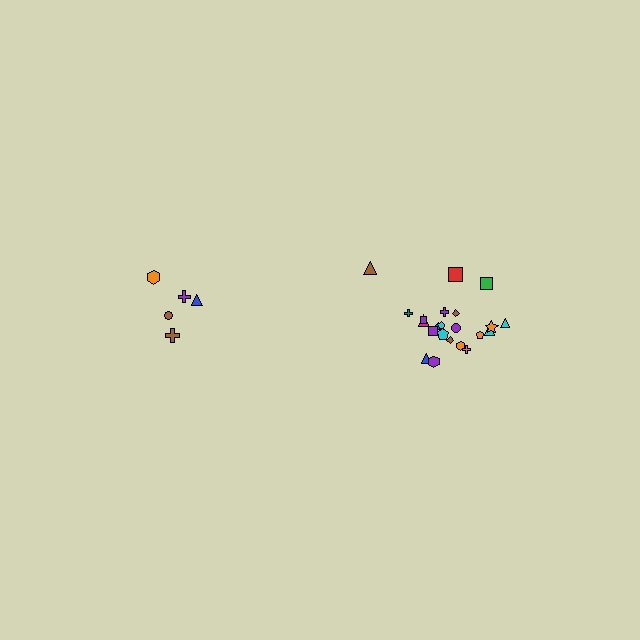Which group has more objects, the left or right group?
The right group.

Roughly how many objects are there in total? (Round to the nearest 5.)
Roughly 25 objects in total.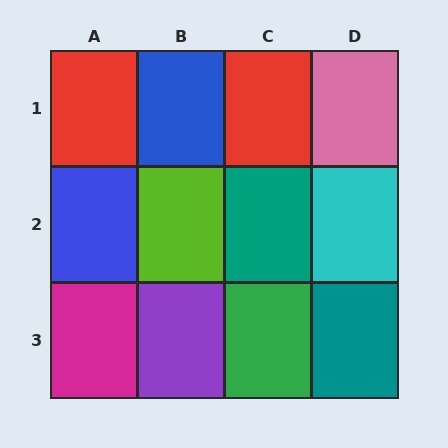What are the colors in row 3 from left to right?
Magenta, purple, green, teal.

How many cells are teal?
2 cells are teal.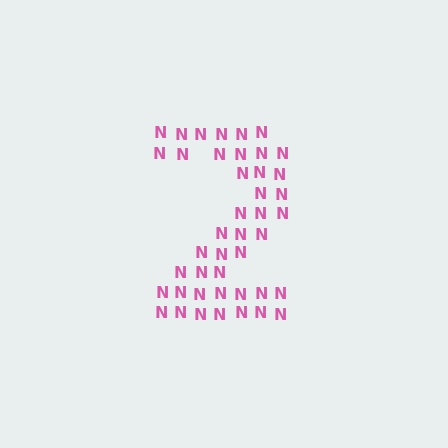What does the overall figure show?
The overall figure shows the digit 2.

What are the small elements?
The small elements are letter N's.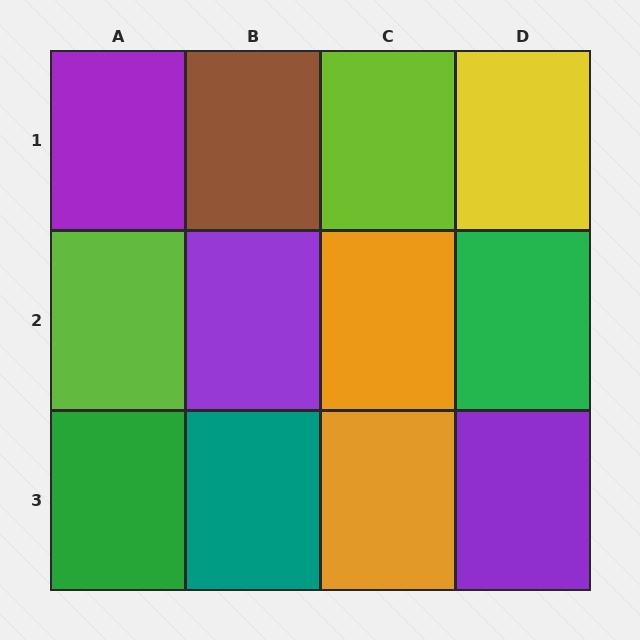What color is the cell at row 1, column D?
Yellow.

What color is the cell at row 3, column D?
Purple.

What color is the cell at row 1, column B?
Brown.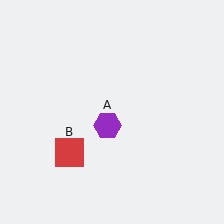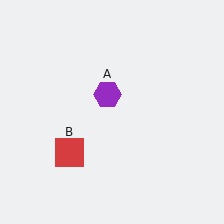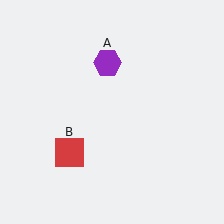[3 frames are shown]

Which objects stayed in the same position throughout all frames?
Red square (object B) remained stationary.